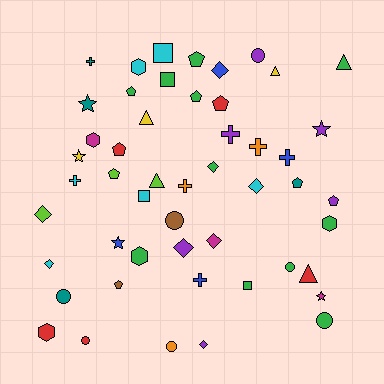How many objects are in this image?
There are 50 objects.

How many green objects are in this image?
There are 11 green objects.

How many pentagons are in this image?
There are 9 pentagons.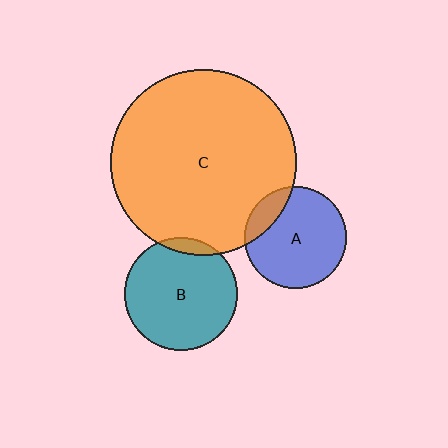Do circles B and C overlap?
Yes.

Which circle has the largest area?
Circle C (orange).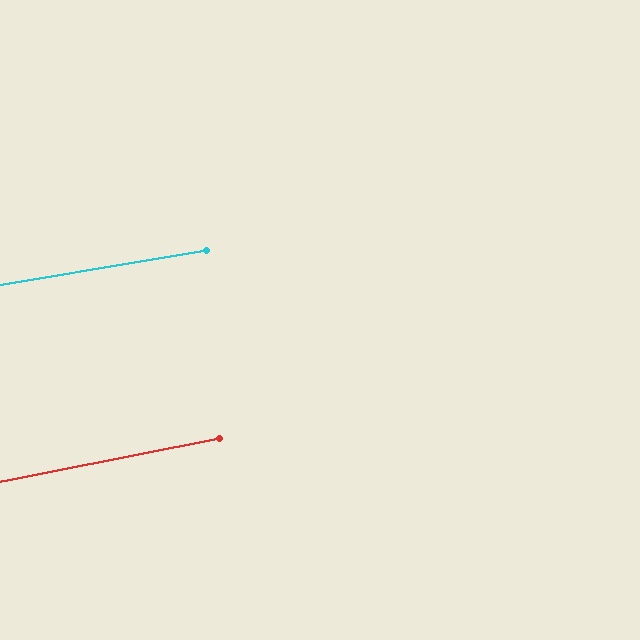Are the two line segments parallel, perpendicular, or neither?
Parallel — their directions differ by only 1.7°.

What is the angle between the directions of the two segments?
Approximately 2 degrees.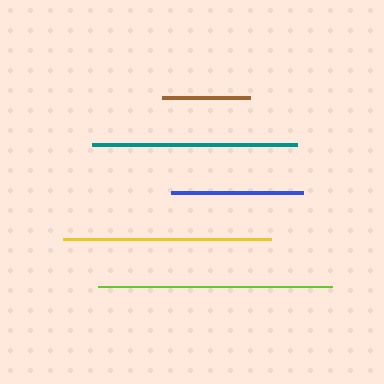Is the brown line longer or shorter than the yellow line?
The yellow line is longer than the brown line.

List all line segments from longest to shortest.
From longest to shortest: lime, yellow, teal, blue, brown.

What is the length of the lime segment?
The lime segment is approximately 234 pixels long.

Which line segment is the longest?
The lime line is the longest at approximately 234 pixels.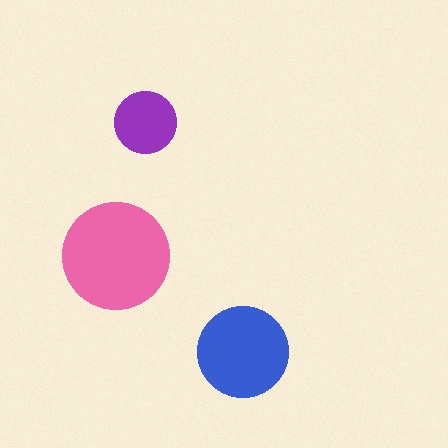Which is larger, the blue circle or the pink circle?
The pink one.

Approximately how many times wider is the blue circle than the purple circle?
About 1.5 times wider.